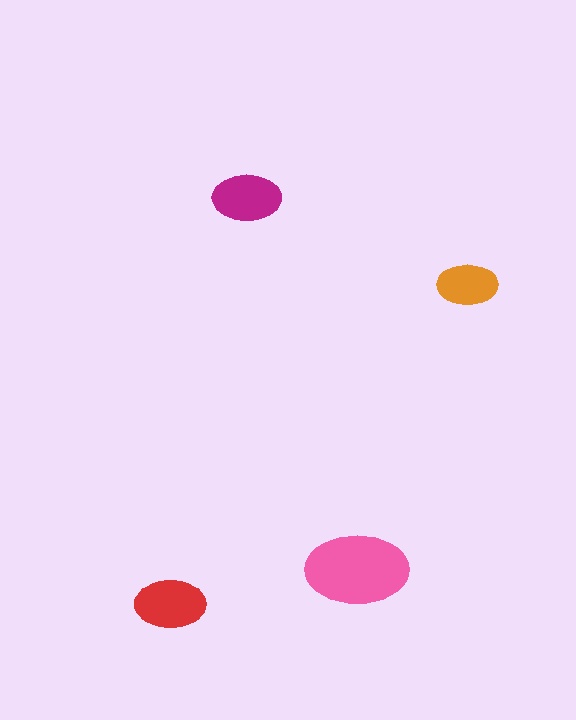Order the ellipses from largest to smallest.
the pink one, the red one, the magenta one, the orange one.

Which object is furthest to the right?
The orange ellipse is rightmost.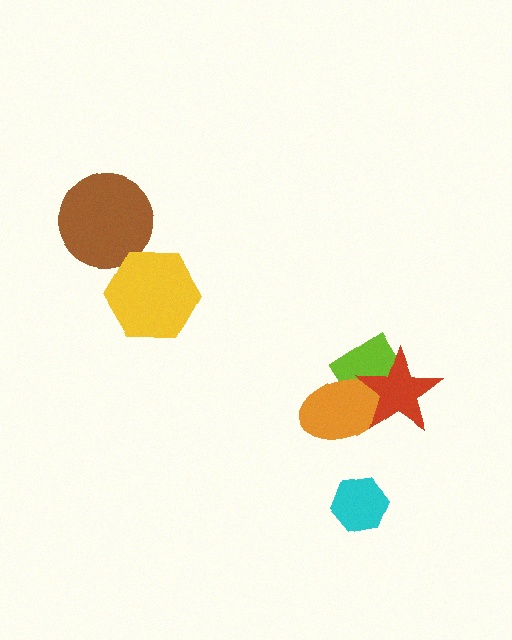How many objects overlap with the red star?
2 objects overlap with the red star.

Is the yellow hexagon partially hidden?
No, no other shape covers it.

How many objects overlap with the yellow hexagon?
0 objects overlap with the yellow hexagon.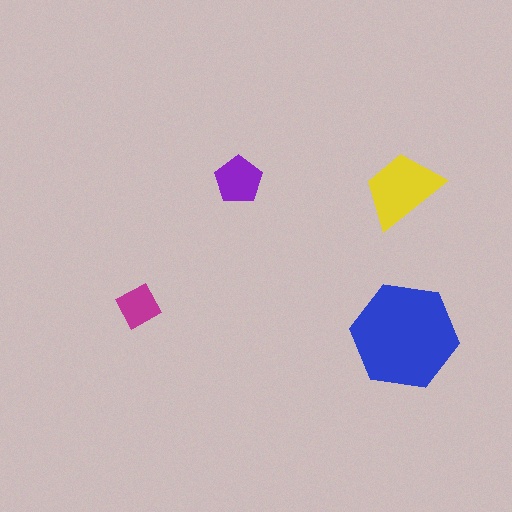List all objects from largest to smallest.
The blue hexagon, the yellow trapezoid, the purple pentagon, the magenta diamond.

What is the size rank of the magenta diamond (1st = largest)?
4th.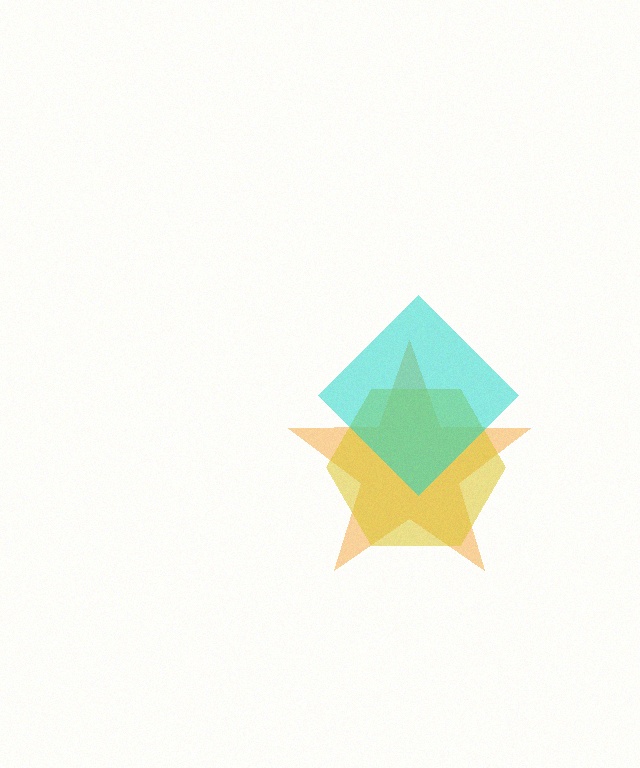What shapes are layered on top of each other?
The layered shapes are: an orange star, a yellow hexagon, a cyan diamond.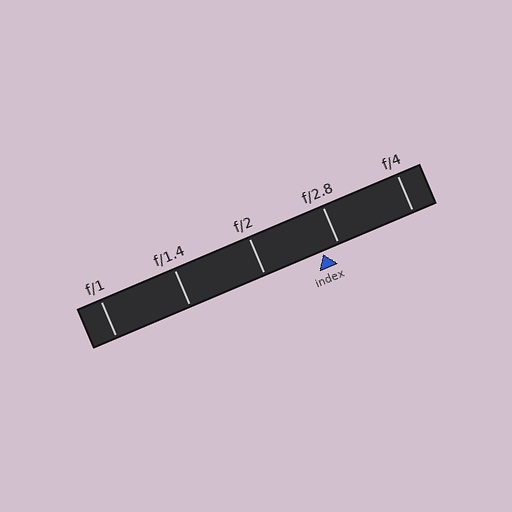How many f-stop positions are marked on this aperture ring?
There are 5 f-stop positions marked.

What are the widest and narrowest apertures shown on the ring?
The widest aperture shown is f/1 and the narrowest is f/4.